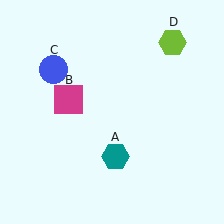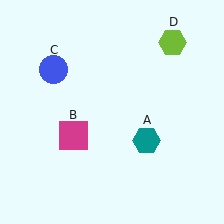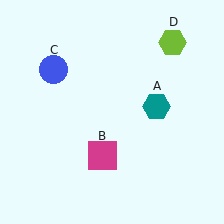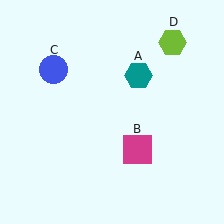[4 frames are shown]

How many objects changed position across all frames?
2 objects changed position: teal hexagon (object A), magenta square (object B).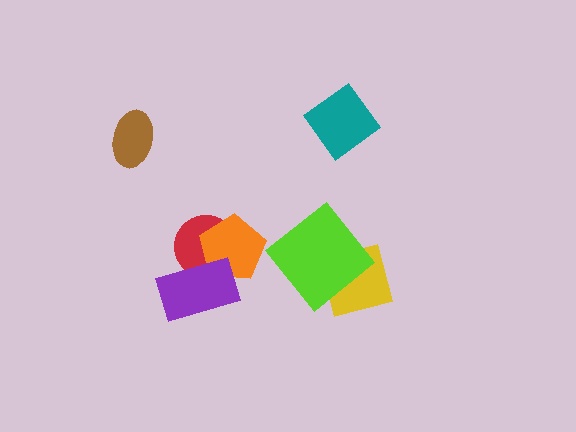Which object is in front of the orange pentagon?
The purple rectangle is in front of the orange pentagon.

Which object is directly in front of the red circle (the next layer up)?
The orange pentagon is directly in front of the red circle.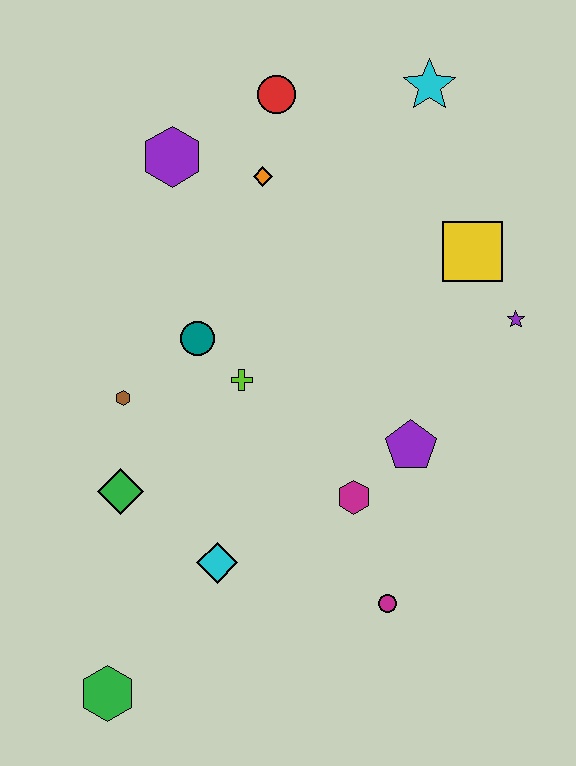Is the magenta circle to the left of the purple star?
Yes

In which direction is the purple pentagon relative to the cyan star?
The purple pentagon is below the cyan star.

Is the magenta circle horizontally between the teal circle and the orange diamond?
No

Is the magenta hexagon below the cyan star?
Yes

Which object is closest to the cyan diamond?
The green diamond is closest to the cyan diamond.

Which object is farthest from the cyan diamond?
The cyan star is farthest from the cyan diamond.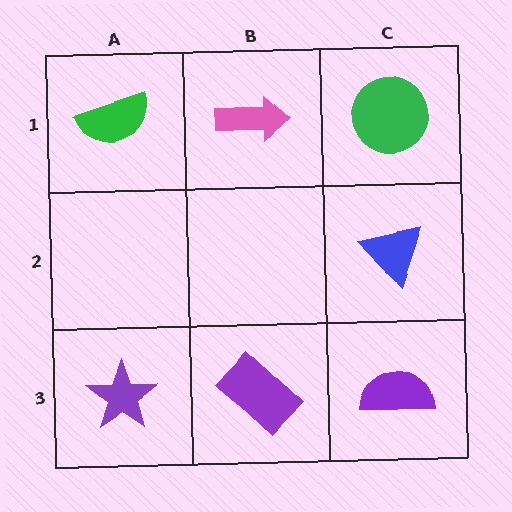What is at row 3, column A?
A purple star.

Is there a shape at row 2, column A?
No, that cell is empty.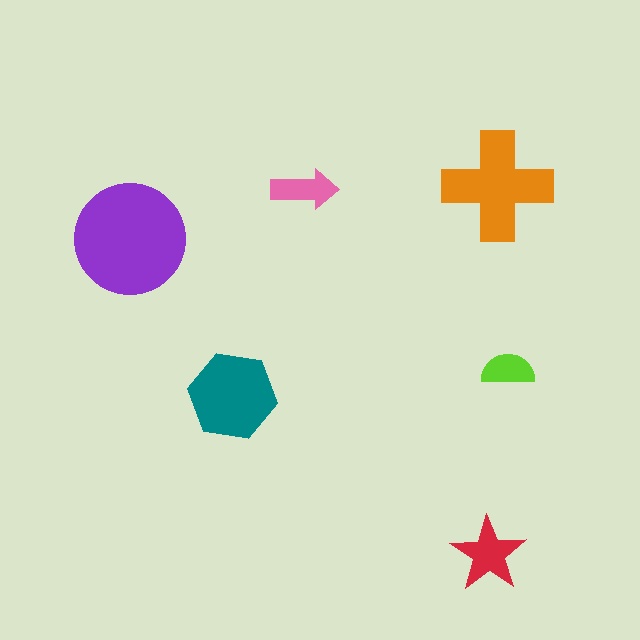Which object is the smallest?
The lime semicircle.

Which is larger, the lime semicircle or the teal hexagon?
The teal hexagon.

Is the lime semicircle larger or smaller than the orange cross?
Smaller.